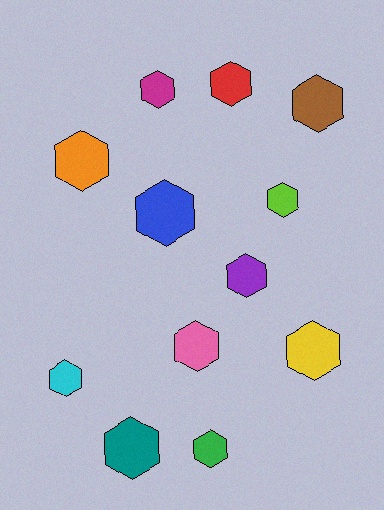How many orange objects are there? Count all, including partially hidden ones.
There is 1 orange object.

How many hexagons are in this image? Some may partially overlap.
There are 12 hexagons.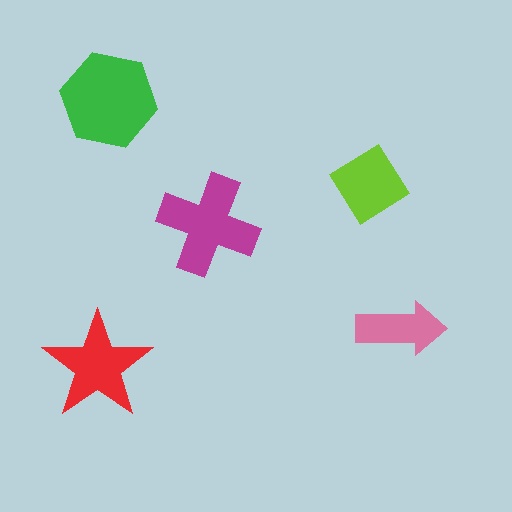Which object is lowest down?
The red star is bottommost.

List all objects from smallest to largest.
The pink arrow, the lime diamond, the red star, the magenta cross, the green hexagon.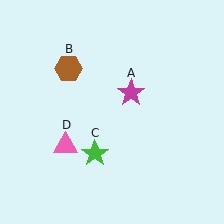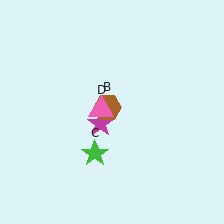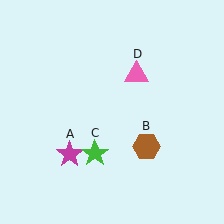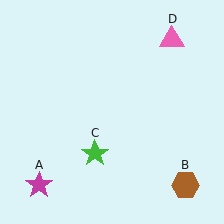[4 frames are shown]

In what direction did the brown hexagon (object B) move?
The brown hexagon (object B) moved down and to the right.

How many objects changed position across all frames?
3 objects changed position: magenta star (object A), brown hexagon (object B), pink triangle (object D).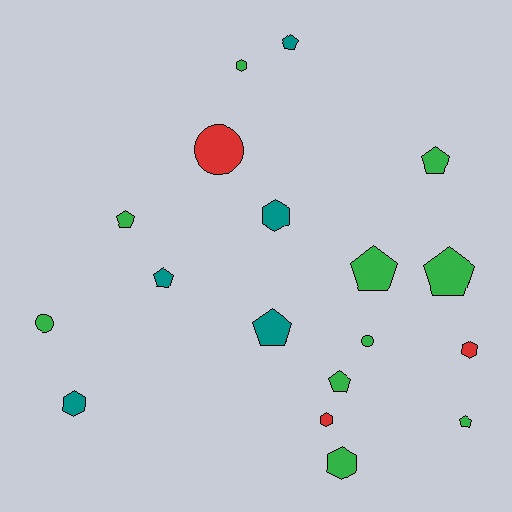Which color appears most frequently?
Green, with 10 objects.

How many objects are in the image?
There are 18 objects.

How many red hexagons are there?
There are 2 red hexagons.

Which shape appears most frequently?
Pentagon, with 9 objects.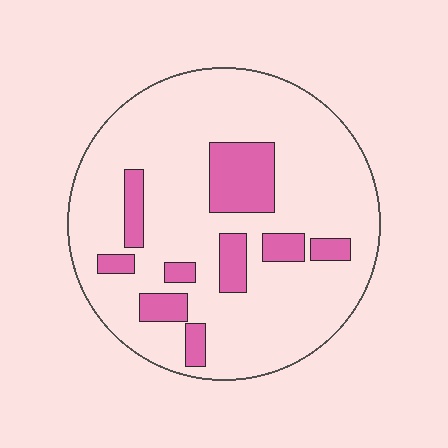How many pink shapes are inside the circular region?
9.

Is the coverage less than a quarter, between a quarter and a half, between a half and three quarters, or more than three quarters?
Less than a quarter.